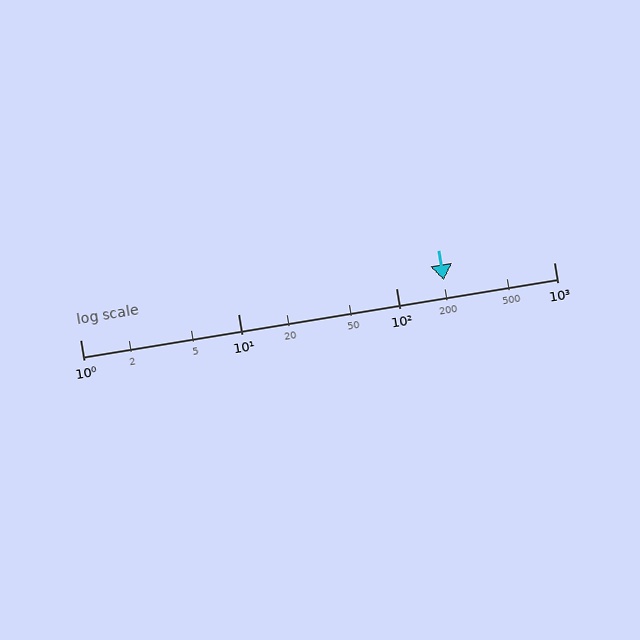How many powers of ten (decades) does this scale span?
The scale spans 3 decades, from 1 to 1000.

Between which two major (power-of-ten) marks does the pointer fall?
The pointer is between 100 and 1000.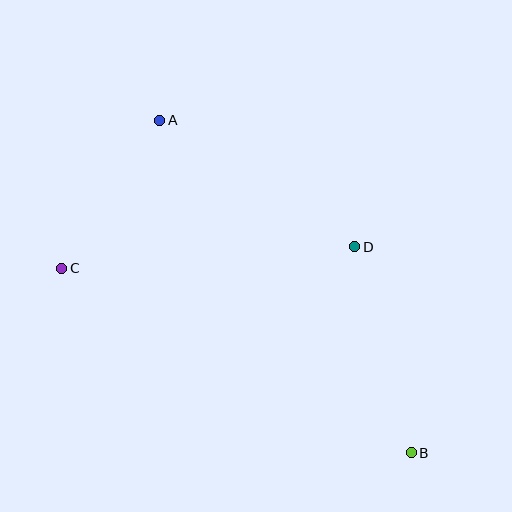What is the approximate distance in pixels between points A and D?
The distance between A and D is approximately 233 pixels.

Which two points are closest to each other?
Points A and C are closest to each other.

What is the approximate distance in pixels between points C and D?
The distance between C and D is approximately 294 pixels.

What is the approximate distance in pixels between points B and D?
The distance between B and D is approximately 214 pixels.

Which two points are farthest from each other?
Points A and B are farthest from each other.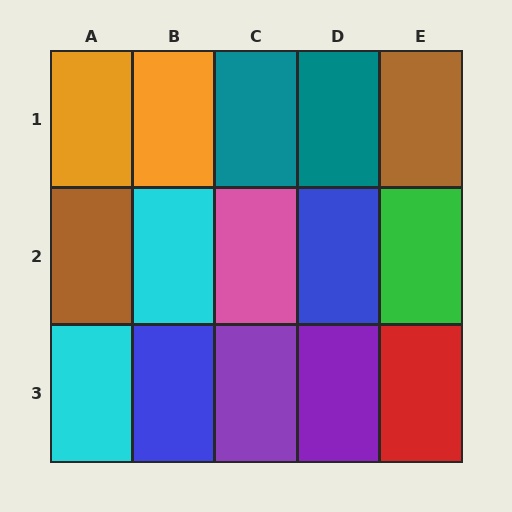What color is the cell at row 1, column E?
Brown.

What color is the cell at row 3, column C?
Purple.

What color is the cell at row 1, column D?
Teal.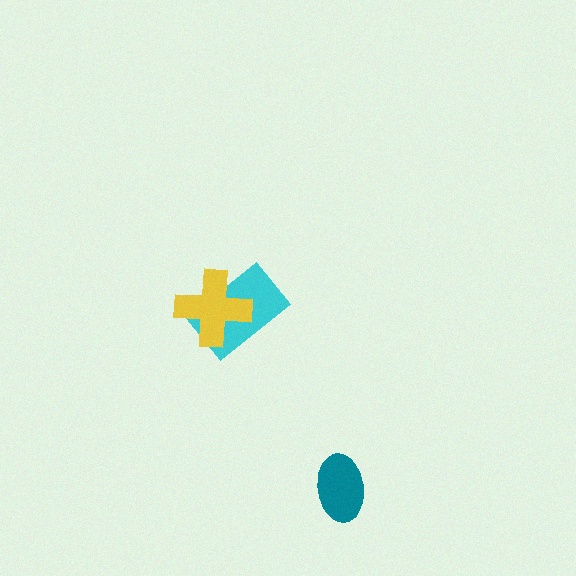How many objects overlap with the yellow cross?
1 object overlaps with the yellow cross.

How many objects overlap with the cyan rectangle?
1 object overlaps with the cyan rectangle.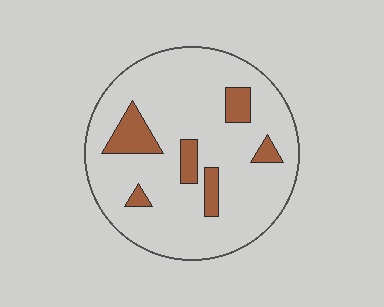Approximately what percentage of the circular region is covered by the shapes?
Approximately 15%.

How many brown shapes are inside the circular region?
6.